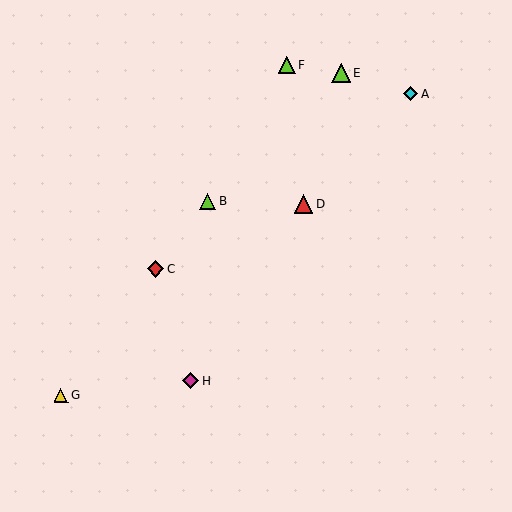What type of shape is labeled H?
Shape H is a magenta diamond.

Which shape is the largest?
The lime triangle (labeled E) is the largest.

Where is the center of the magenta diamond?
The center of the magenta diamond is at (191, 381).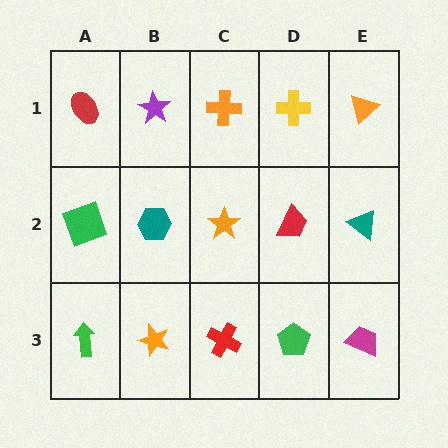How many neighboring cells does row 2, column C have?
4.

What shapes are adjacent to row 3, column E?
A teal triangle (row 2, column E), a green pentagon (row 3, column D).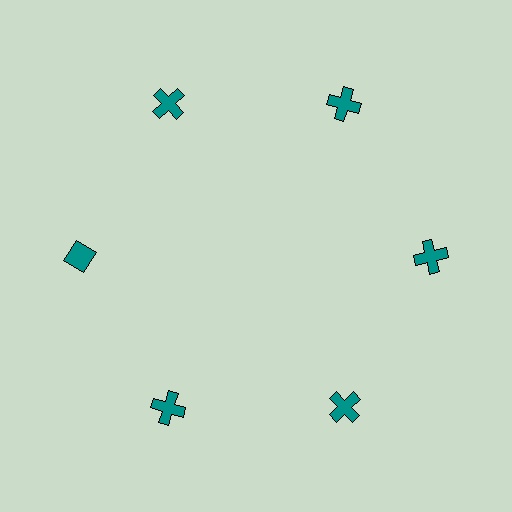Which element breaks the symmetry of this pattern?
The teal diamond at roughly the 9 o'clock position breaks the symmetry. All other shapes are teal crosses.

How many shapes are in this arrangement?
There are 6 shapes arranged in a ring pattern.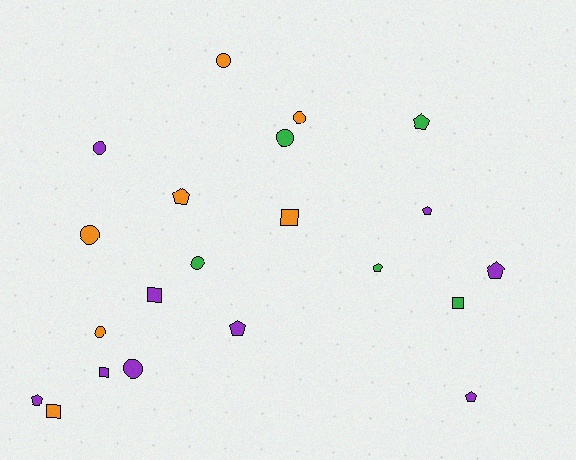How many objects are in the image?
There are 21 objects.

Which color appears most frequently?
Purple, with 9 objects.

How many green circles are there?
There are 2 green circles.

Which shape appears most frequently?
Pentagon, with 8 objects.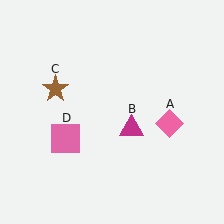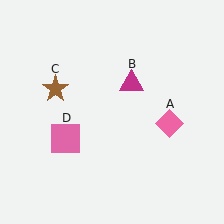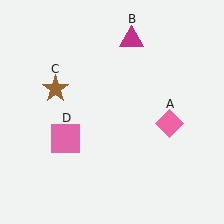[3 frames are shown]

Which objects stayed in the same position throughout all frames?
Pink diamond (object A) and brown star (object C) and pink square (object D) remained stationary.